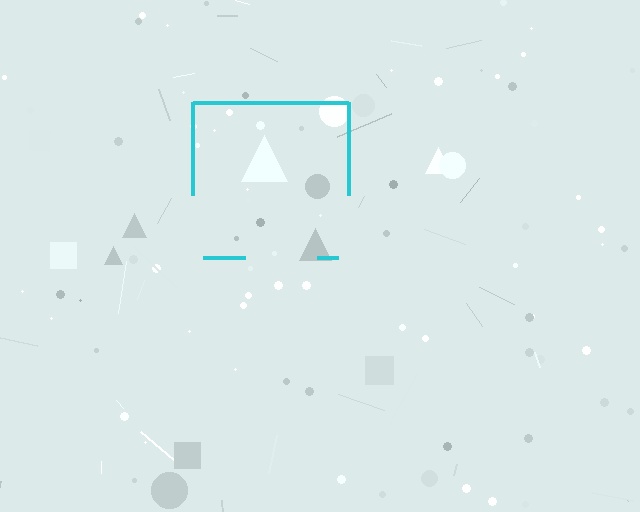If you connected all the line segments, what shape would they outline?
They would outline a square.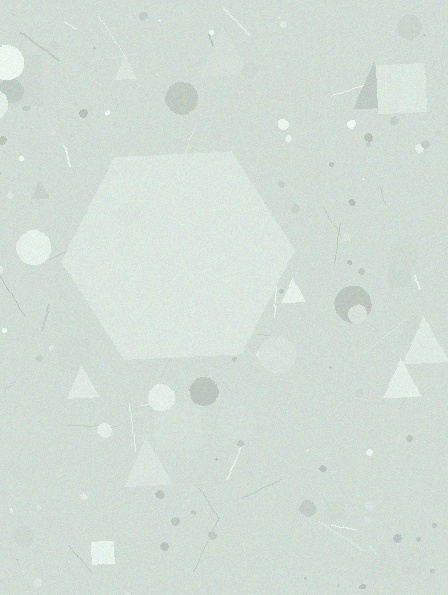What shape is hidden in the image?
A hexagon is hidden in the image.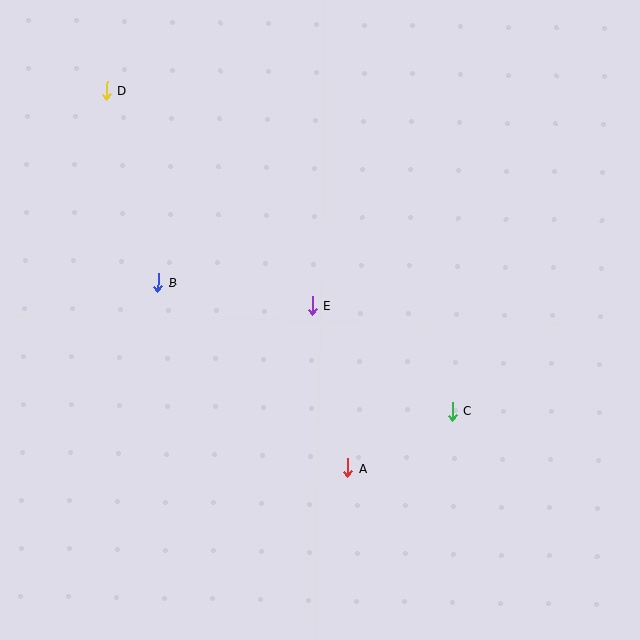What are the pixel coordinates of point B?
Point B is at (158, 282).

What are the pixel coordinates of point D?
Point D is at (106, 91).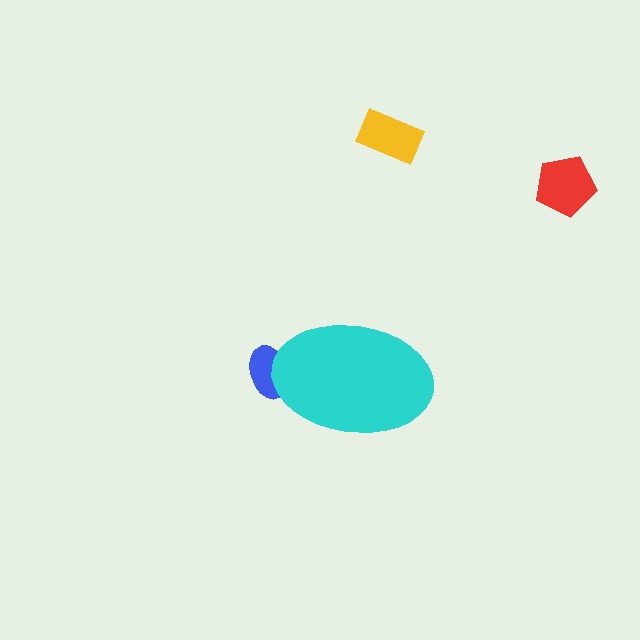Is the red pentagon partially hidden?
No, the red pentagon is fully visible.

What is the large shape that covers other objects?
A cyan ellipse.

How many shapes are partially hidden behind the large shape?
1 shape is partially hidden.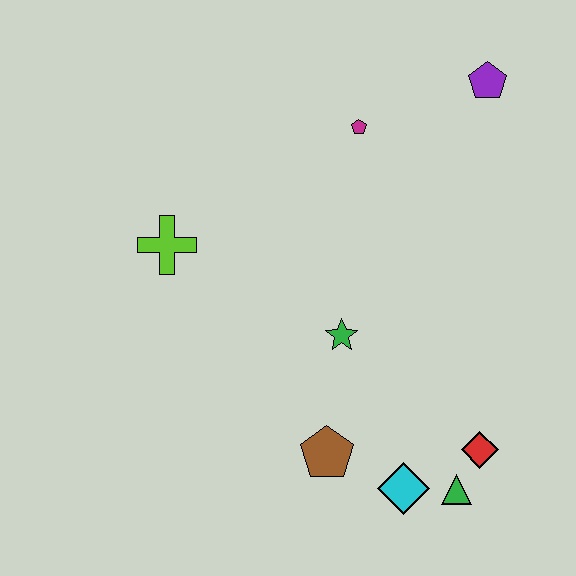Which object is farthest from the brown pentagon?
The purple pentagon is farthest from the brown pentagon.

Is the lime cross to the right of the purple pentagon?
No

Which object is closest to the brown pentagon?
The cyan diamond is closest to the brown pentagon.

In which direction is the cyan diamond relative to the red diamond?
The cyan diamond is to the left of the red diamond.